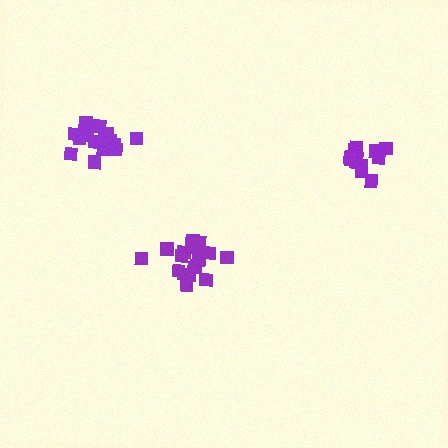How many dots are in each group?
Group 1: 18 dots, Group 2: 17 dots, Group 3: 13 dots (48 total).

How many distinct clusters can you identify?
There are 3 distinct clusters.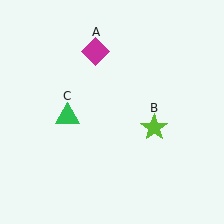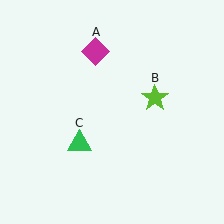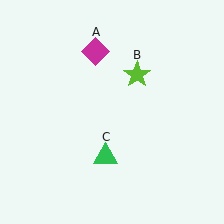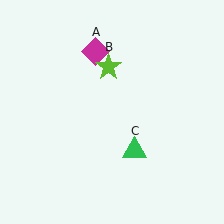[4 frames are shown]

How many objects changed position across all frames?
2 objects changed position: lime star (object B), green triangle (object C).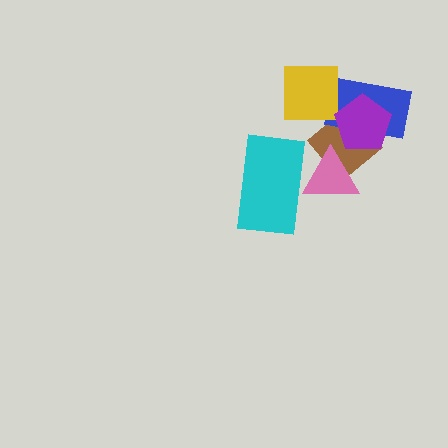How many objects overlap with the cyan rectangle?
1 object overlaps with the cyan rectangle.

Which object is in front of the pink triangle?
The cyan rectangle is in front of the pink triangle.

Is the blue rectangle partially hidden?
Yes, it is partially covered by another shape.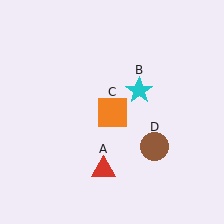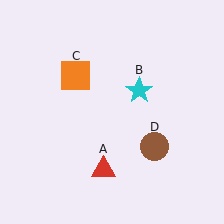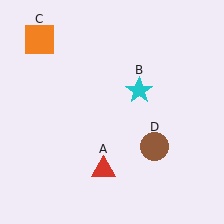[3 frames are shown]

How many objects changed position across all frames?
1 object changed position: orange square (object C).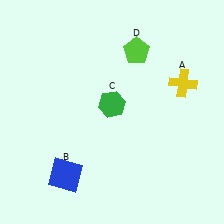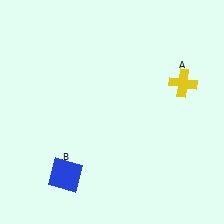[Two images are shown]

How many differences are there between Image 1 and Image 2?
There are 2 differences between the two images.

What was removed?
The green hexagon (C), the lime pentagon (D) were removed in Image 2.